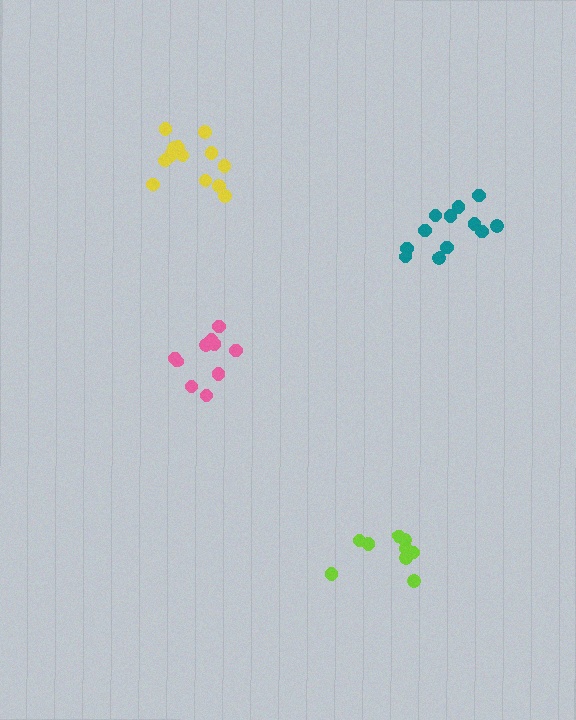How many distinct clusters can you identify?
There are 4 distinct clusters.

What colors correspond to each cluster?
The clusters are colored: pink, lime, yellow, teal.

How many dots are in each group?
Group 1: 10 dots, Group 2: 10 dots, Group 3: 14 dots, Group 4: 12 dots (46 total).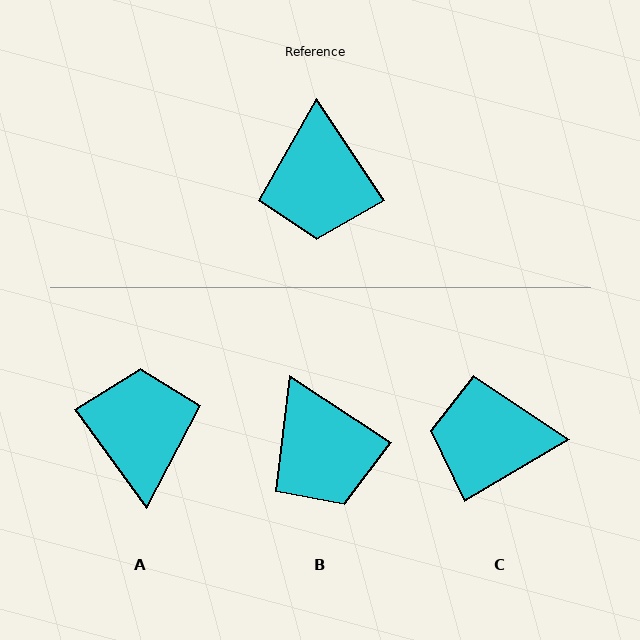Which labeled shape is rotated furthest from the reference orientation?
A, about 178 degrees away.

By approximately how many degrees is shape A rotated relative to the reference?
Approximately 178 degrees clockwise.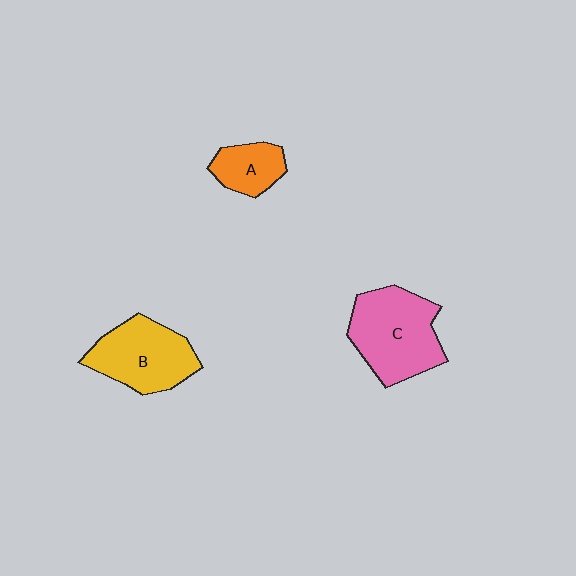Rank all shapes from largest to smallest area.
From largest to smallest: C (pink), B (yellow), A (orange).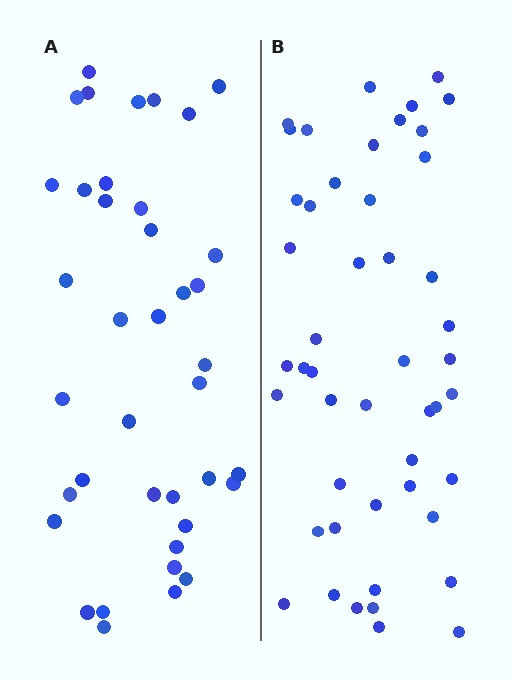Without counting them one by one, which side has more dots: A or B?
Region B (the right region) has more dots.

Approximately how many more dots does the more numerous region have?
Region B has roughly 8 or so more dots than region A.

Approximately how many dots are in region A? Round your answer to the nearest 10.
About 40 dots. (The exact count is 39, which rounds to 40.)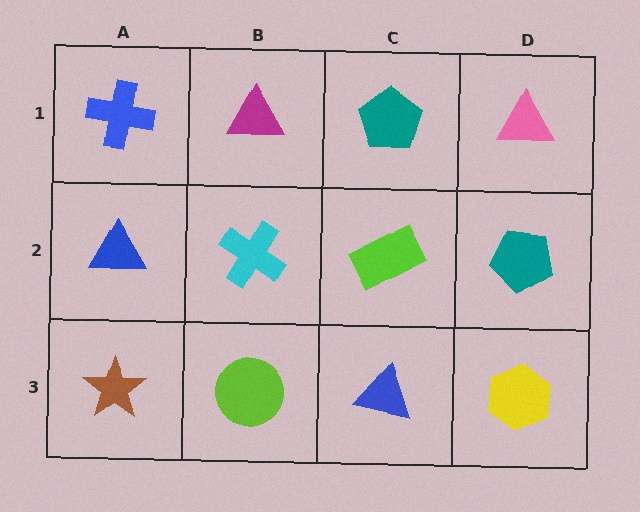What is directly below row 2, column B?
A lime circle.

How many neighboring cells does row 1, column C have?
3.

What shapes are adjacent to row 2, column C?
A teal pentagon (row 1, column C), a blue triangle (row 3, column C), a cyan cross (row 2, column B), a teal pentagon (row 2, column D).